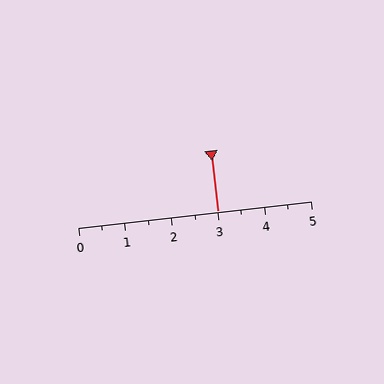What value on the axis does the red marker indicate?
The marker indicates approximately 3.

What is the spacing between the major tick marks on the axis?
The major ticks are spaced 1 apart.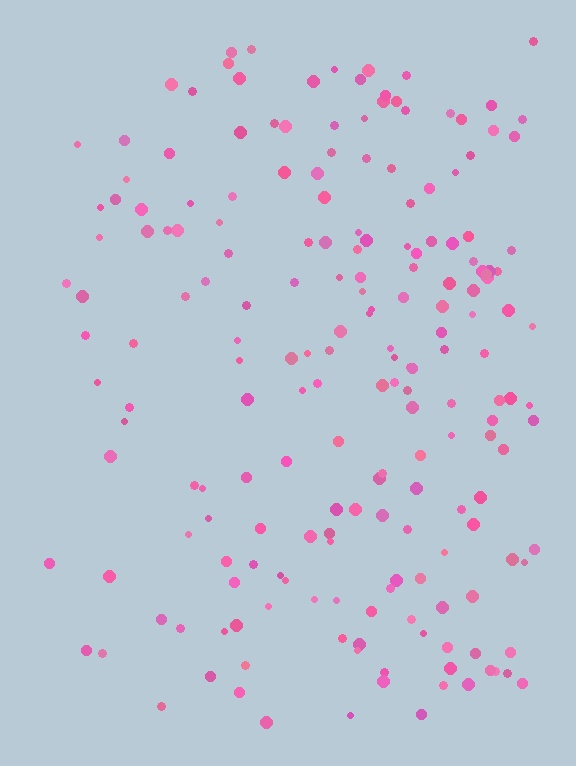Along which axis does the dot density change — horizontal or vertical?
Horizontal.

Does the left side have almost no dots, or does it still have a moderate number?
Still a moderate number, just noticeably fewer than the right.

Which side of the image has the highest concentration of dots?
The right.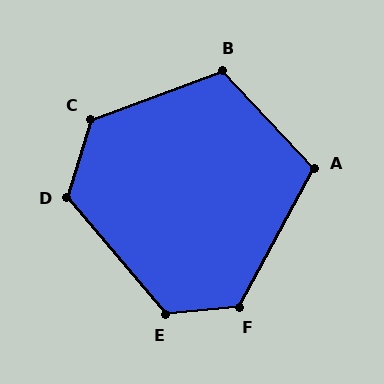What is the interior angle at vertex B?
Approximately 113 degrees (obtuse).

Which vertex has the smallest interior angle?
A, at approximately 108 degrees.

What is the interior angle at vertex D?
Approximately 123 degrees (obtuse).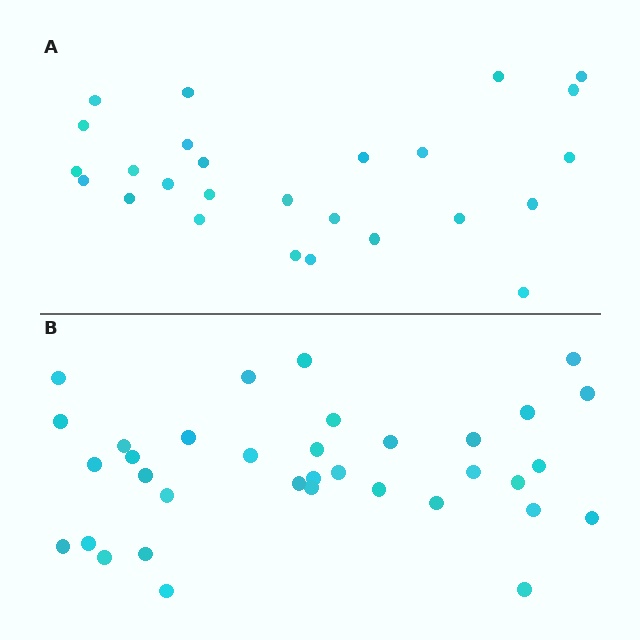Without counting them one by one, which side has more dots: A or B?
Region B (the bottom region) has more dots.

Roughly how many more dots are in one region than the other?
Region B has roughly 8 or so more dots than region A.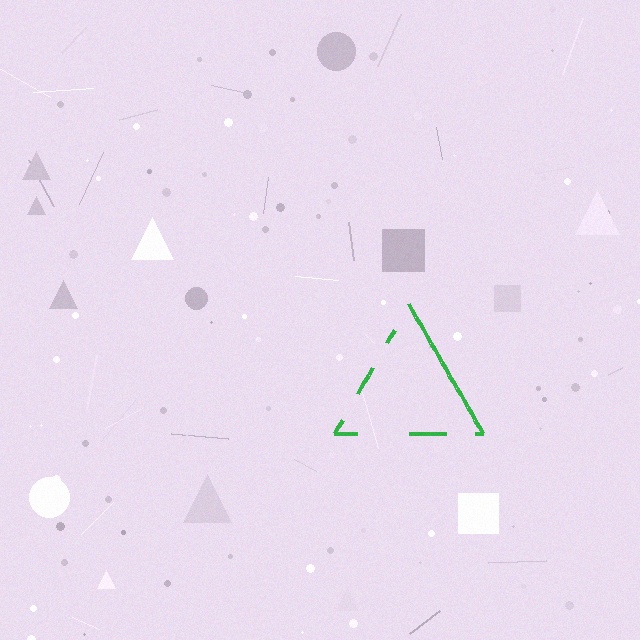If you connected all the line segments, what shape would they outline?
They would outline a triangle.